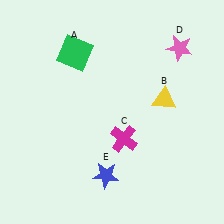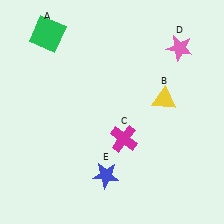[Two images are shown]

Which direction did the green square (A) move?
The green square (A) moved left.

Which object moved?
The green square (A) moved left.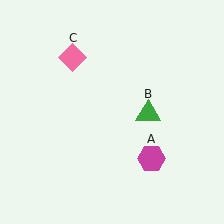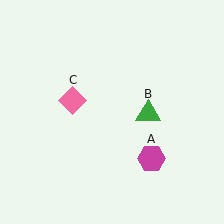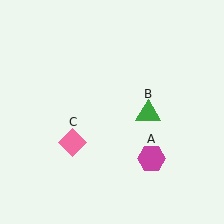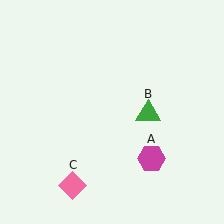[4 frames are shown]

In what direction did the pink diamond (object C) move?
The pink diamond (object C) moved down.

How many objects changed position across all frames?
1 object changed position: pink diamond (object C).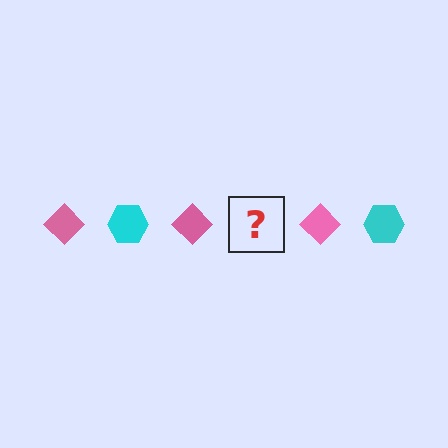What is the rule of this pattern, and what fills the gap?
The rule is that the pattern alternates between pink diamond and cyan hexagon. The gap should be filled with a cyan hexagon.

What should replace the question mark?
The question mark should be replaced with a cyan hexagon.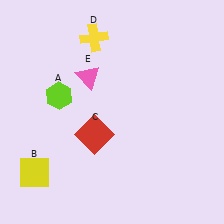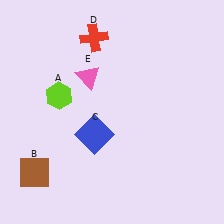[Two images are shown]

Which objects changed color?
B changed from yellow to brown. C changed from red to blue. D changed from yellow to red.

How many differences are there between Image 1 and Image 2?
There are 3 differences between the two images.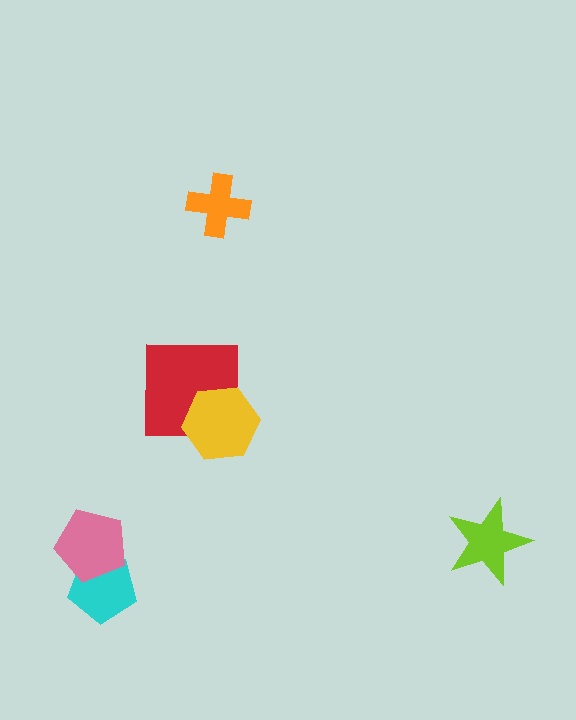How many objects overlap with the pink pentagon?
1 object overlaps with the pink pentagon.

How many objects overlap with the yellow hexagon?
1 object overlaps with the yellow hexagon.